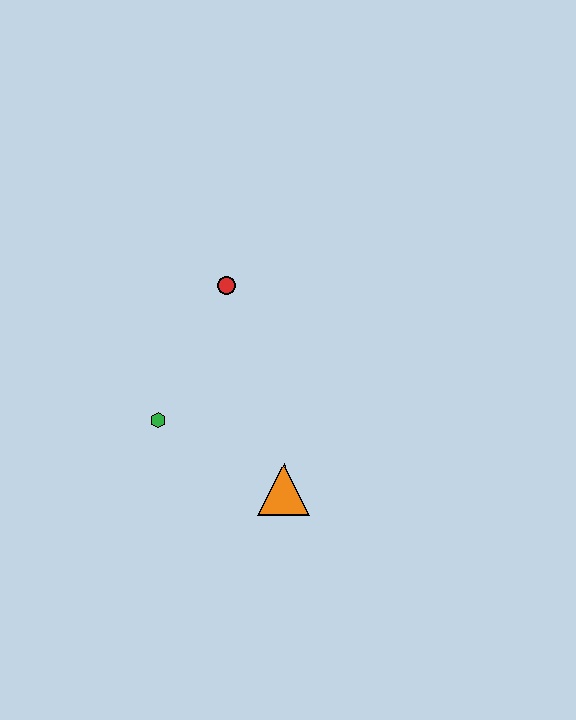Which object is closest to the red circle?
The green hexagon is closest to the red circle.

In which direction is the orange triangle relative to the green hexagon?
The orange triangle is to the right of the green hexagon.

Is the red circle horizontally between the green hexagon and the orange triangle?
Yes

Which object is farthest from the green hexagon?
The red circle is farthest from the green hexagon.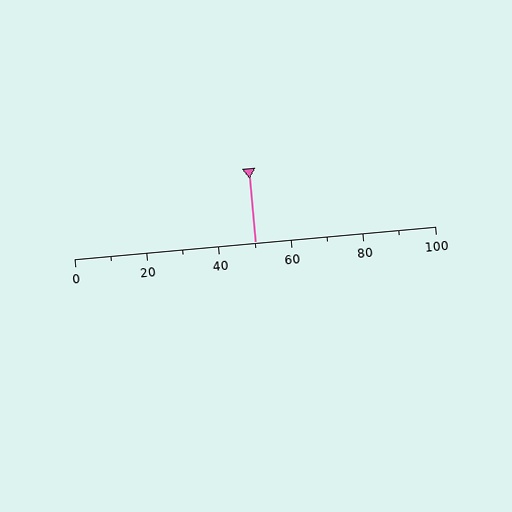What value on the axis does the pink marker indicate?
The marker indicates approximately 50.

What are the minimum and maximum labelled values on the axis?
The axis runs from 0 to 100.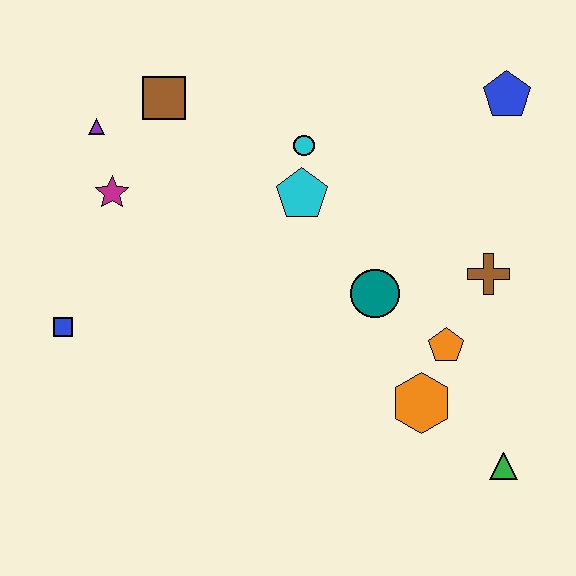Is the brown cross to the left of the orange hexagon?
No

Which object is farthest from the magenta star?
The green triangle is farthest from the magenta star.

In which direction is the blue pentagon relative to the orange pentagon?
The blue pentagon is above the orange pentagon.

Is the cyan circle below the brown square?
Yes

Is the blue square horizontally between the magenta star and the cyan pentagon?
No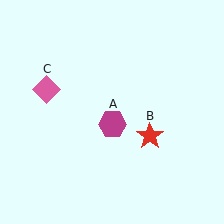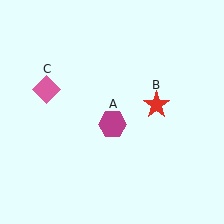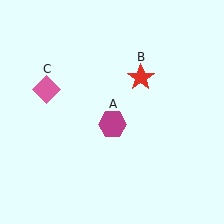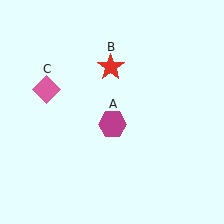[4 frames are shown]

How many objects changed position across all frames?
1 object changed position: red star (object B).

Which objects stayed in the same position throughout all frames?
Magenta hexagon (object A) and pink diamond (object C) remained stationary.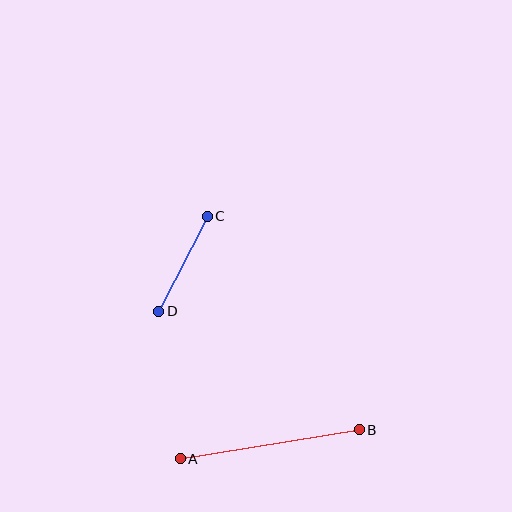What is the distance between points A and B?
The distance is approximately 181 pixels.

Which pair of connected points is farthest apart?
Points A and B are farthest apart.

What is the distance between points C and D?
The distance is approximately 106 pixels.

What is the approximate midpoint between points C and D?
The midpoint is at approximately (183, 264) pixels.